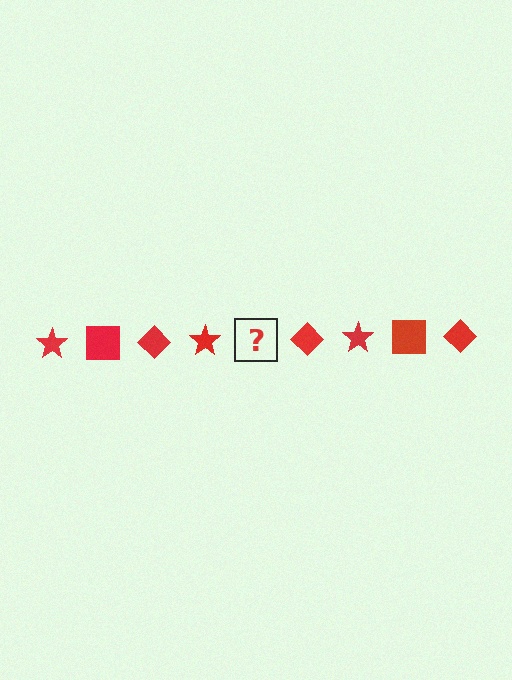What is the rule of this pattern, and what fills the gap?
The rule is that the pattern cycles through star, square, diamond shapes in red. The gap should be filled with a red square.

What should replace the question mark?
The question mark should be replaced with a red square.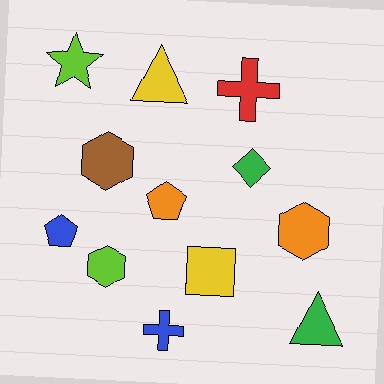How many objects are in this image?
There are 12 objects.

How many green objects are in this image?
There are 2 green objects.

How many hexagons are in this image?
There are 3 hexagons.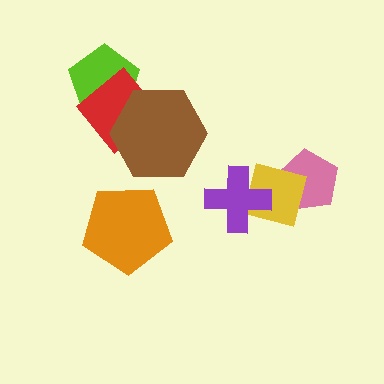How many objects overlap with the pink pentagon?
1 object overlaps with the pink pentagon.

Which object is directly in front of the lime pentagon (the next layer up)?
The red diamond is directly in front of the lime pentagon.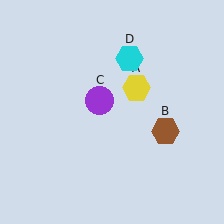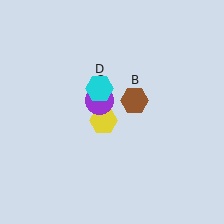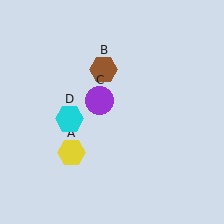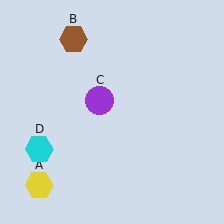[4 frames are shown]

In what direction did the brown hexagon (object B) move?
The brown hexagon (object B) moved up and to the left.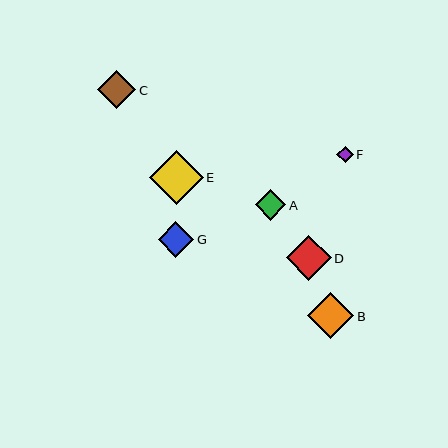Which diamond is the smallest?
Diamond F is the smallest with a size of approximately 16 pixels.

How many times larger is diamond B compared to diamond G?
Diamond B is approximately 1.3 times the size of diamond G.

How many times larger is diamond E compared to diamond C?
Diamond E is approximately 1.4 times the size of diamond C.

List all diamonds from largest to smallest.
From largest to smallest: E, B, D, C, G, A, F.